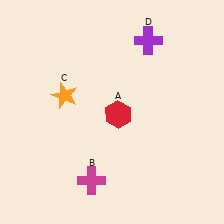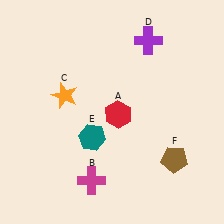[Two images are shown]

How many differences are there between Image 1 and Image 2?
There are 2 differences between the two images.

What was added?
A teal hexagon (E), a brown pentagon (F) were added in Image 2.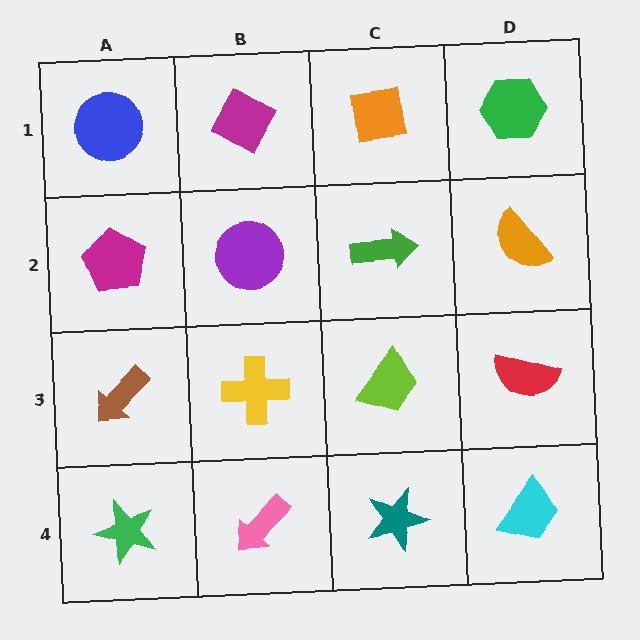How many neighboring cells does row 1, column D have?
2.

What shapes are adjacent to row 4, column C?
A lime trapezoid (row 3, column C), a pink arrow (row 4, column B), a cyan trapezoid (row 4, column D).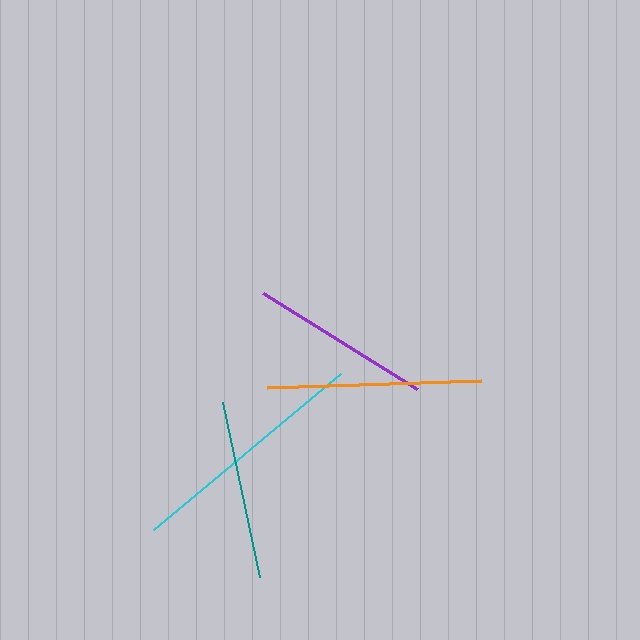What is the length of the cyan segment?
The cyan segment is approximately 244 pixels long.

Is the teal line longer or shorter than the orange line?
The orange line is longer than the teal line.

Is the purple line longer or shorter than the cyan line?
The cyan line is longer than the purple line.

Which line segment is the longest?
The cyan line is the longest at approximately 244 pixels.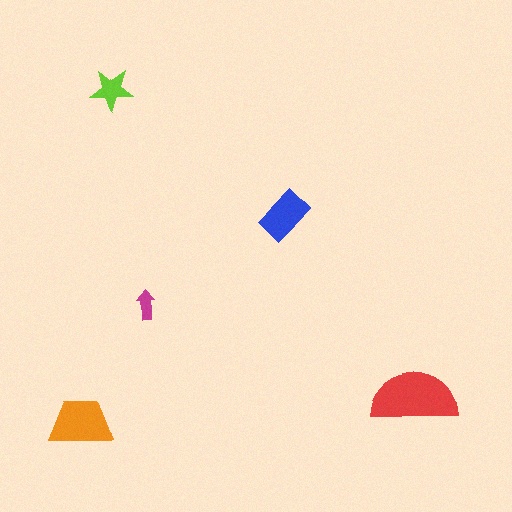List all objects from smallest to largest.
The magenta arrow, the lime star, the blue rectangle, the orange trapezoid, the red semicircle.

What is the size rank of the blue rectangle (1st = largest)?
3rd.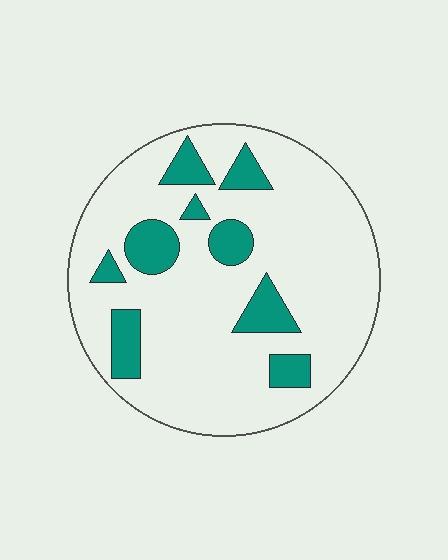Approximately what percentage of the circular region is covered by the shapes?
Approximately 20%.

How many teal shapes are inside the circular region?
9.